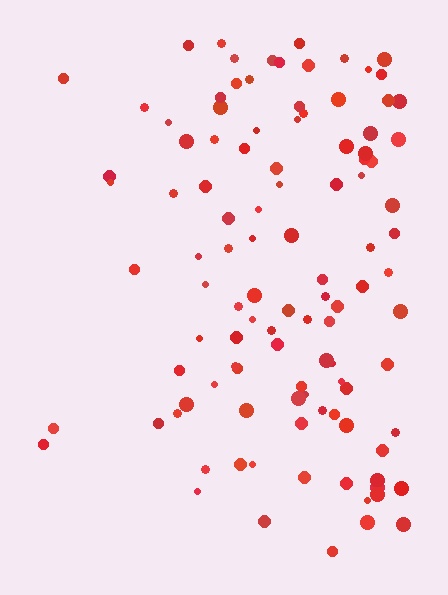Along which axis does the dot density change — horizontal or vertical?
Horizontal.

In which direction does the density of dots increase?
From left to right, with the right side densest.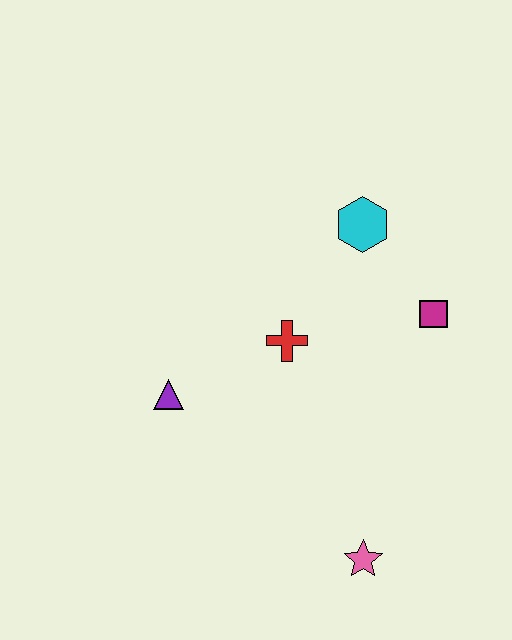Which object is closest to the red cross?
The purple triangle is closest to the red cross.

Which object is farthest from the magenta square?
The purple triangle is farthest from the magenta square.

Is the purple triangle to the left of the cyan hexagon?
Yes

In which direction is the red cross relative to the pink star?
The red cross is above the pink star.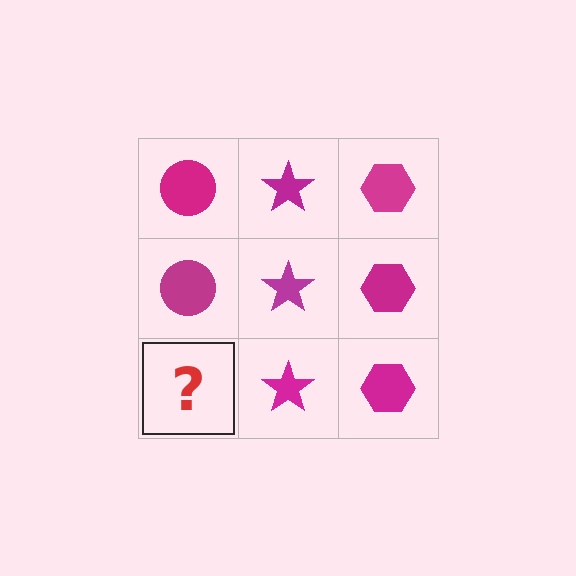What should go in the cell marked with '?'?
The missing cell should contain a magenta circle.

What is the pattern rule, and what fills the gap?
The rule is that each column has a consistent shape. The gap should be filled with a magenta circle.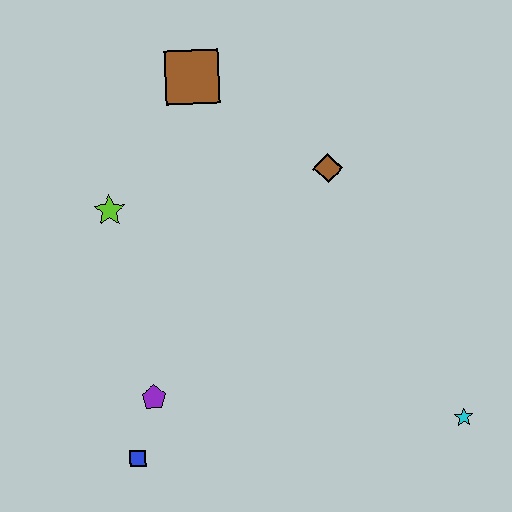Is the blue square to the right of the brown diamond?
No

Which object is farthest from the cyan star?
The brown square is farthest from the cyan star.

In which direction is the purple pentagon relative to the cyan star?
The purple pentagon is to the left of the cyan star.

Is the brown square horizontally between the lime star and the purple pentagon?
No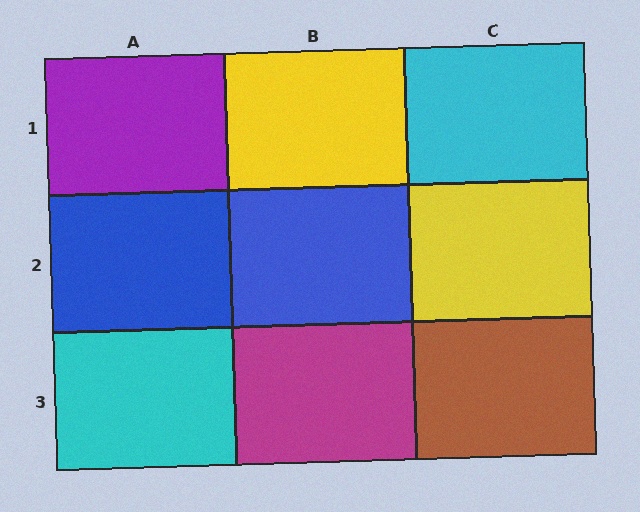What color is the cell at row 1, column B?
Yellow.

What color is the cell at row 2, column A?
Blue.